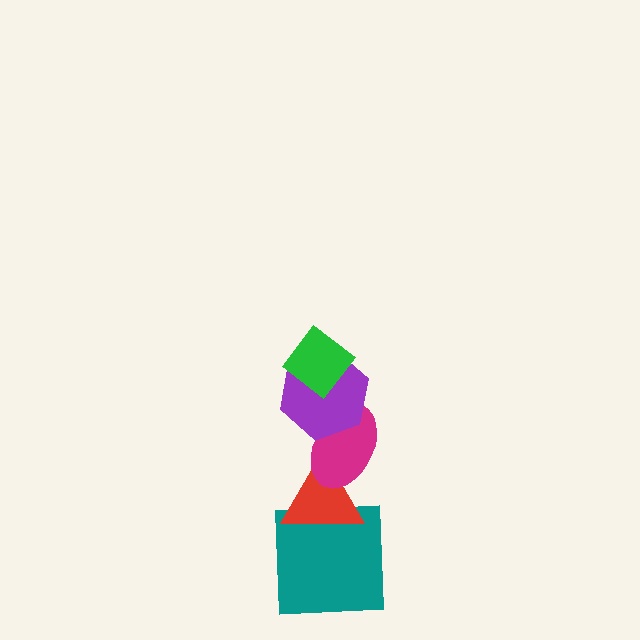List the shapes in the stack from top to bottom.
From top to bottom: the green diamond, the purple hexagon, the magenta ellipse, the red triangle, the teal square.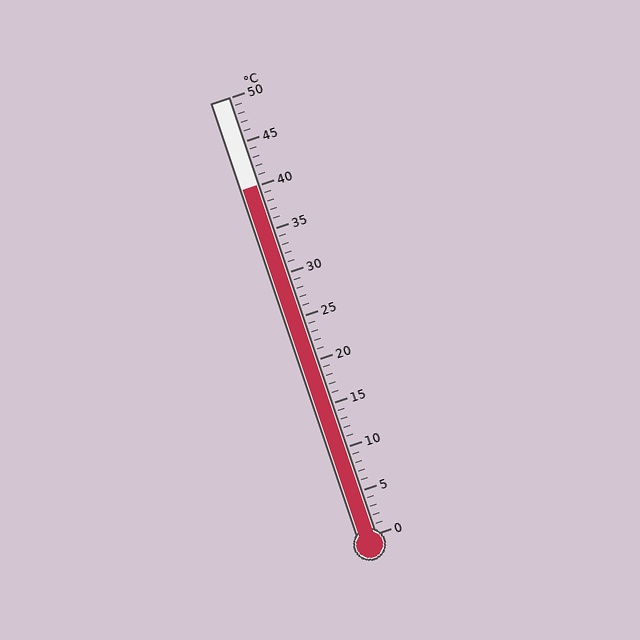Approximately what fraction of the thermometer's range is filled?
The thermometer is filled to approximately 80% of its range.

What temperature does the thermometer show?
The thermometer shows approximately 40°C.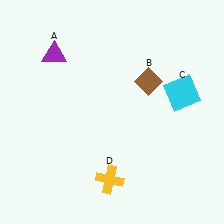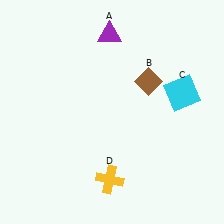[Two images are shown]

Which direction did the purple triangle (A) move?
The purple triangle (A) moved right.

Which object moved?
The purple triangle (A) moved right.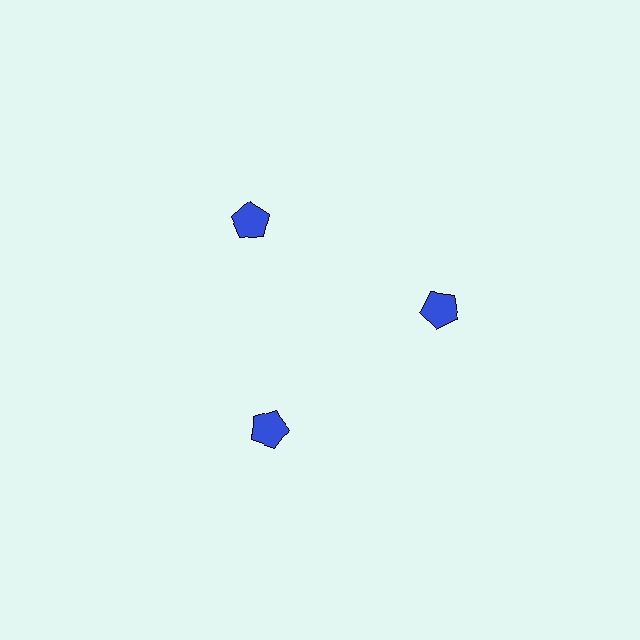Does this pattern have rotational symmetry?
Yes, this pattern has 3-fold rotational symmetry. It looks the same after rotating 120 degrees around the center.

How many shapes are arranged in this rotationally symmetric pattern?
There are 3 shapes, arranged in 3 groups of 1.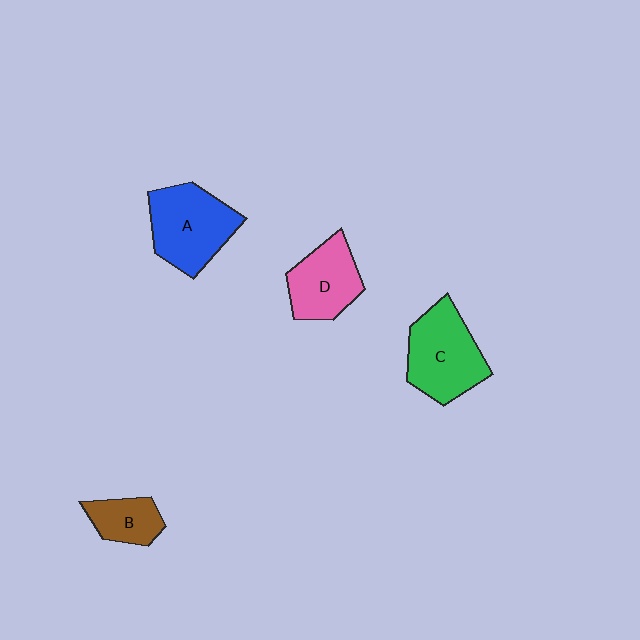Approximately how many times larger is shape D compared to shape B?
Approximately 1.6 times.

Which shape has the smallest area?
Shape B (brown).